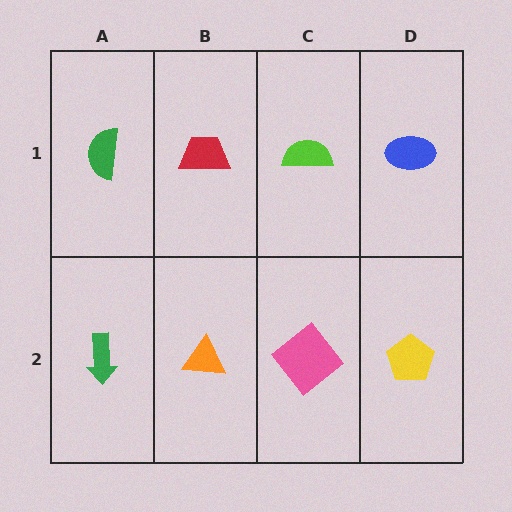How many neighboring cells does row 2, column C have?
3.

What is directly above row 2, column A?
A green semicircle.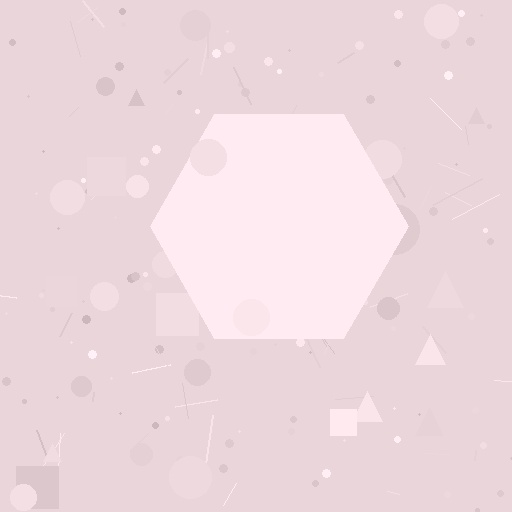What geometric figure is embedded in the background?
A hexagon is embedded in the background.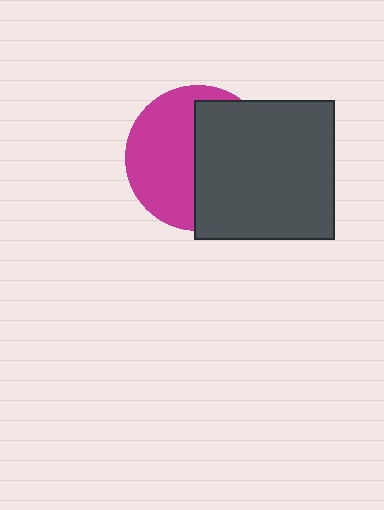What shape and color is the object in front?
The object in front is a dark gray square.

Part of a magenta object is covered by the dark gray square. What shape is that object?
It is a circle.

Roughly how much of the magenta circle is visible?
About half of it is visible (roughly 49%).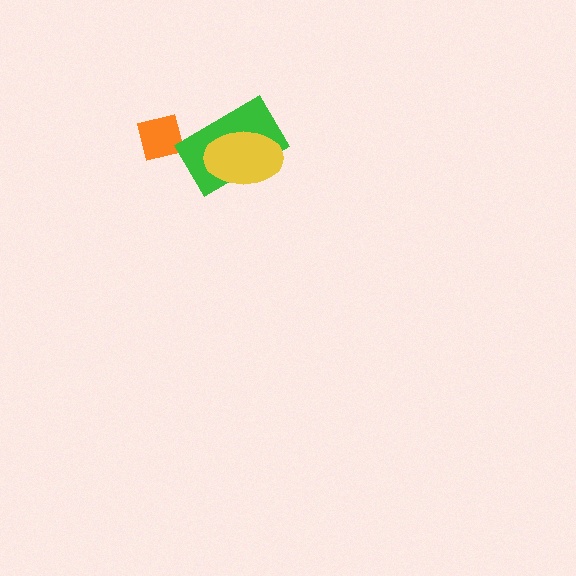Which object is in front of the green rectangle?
The yellow ellipse is in front of the green rectangle.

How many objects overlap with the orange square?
0 objects overlap with the orange square.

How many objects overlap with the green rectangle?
1 object overlaps with the green rectangle.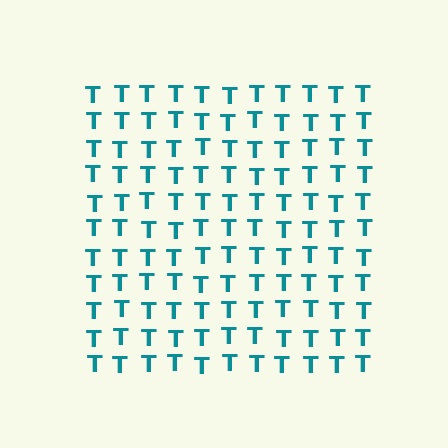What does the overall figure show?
The overall figure shows a square.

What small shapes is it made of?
It is made of small letter T's.